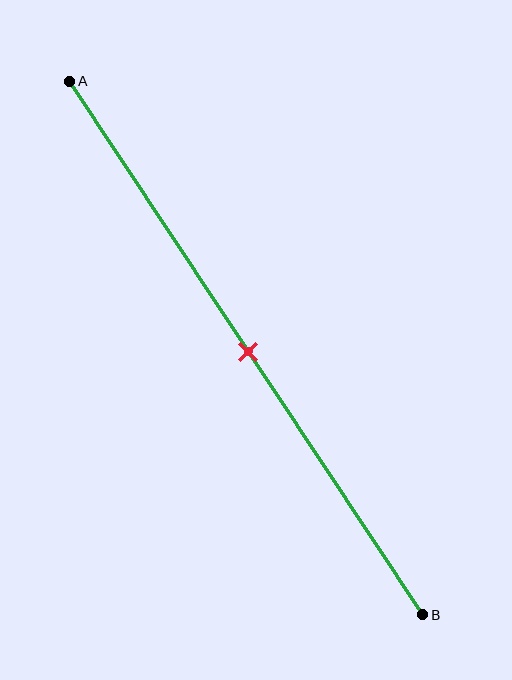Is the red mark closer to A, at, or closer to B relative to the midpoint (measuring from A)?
The red mark is approximately at the midpoint of segment AB.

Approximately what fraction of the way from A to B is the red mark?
The red mark is approximately 50% of the way from A to B.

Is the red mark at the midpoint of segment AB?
Yes, the mark is approximately at the midpoint.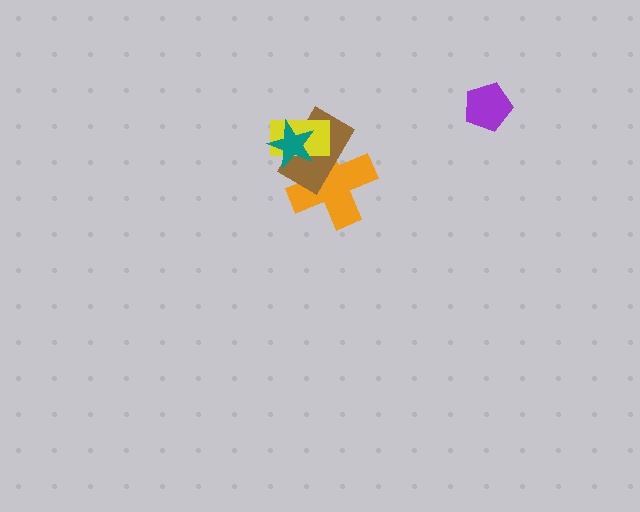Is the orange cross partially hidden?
Yes, it is partially covered by another shape.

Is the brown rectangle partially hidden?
Yes, it is partially covered by another shape.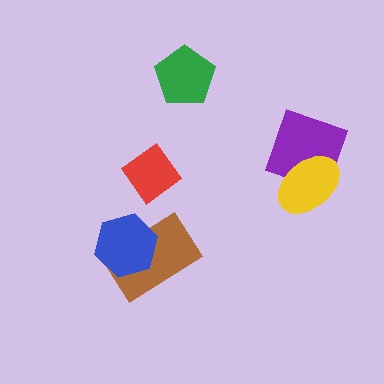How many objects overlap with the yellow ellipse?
1 object overlaps with the yellow ellipse.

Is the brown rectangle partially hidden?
Yes, it is partially covered by another shape.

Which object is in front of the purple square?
The yellow ellipse is in front of the purple square.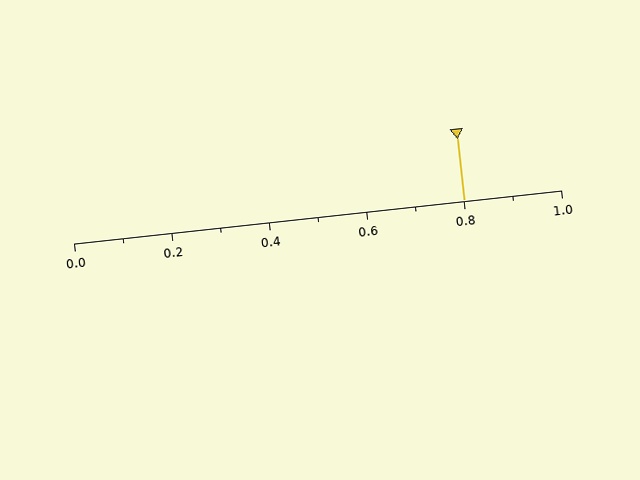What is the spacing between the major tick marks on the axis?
The major ticks are spaced 0.2 apart.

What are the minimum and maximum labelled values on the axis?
The axis runs from 0.0 to 1.0.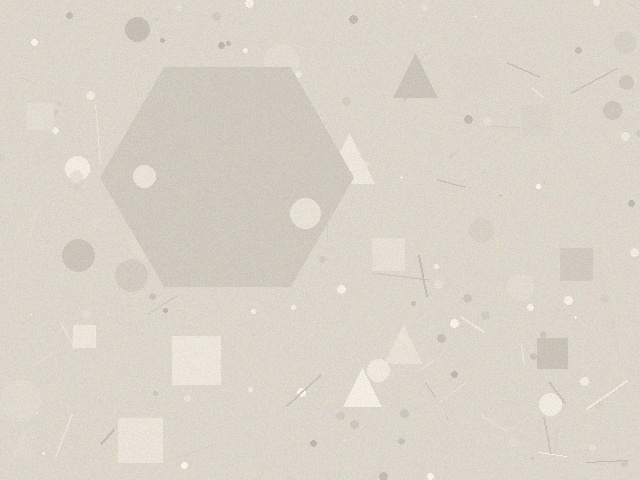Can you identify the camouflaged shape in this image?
The camouflaged shape is a hexagon.